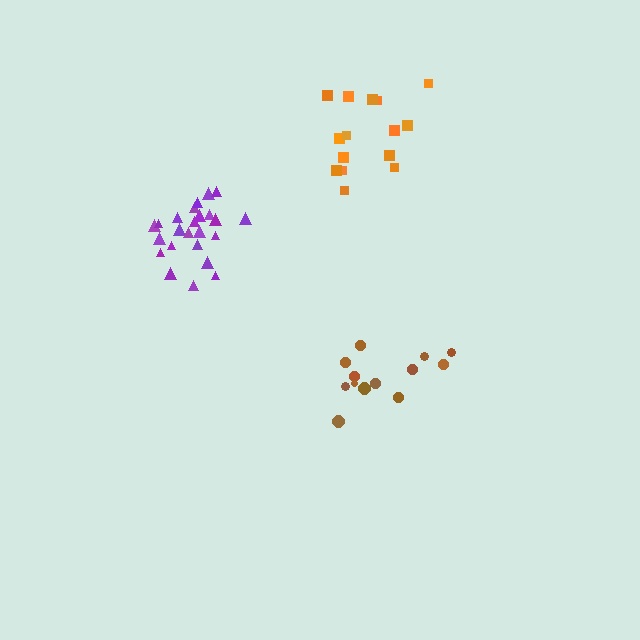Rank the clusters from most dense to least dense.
purple, orange, brown.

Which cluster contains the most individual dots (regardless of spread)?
Purple (24).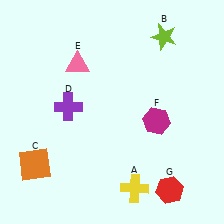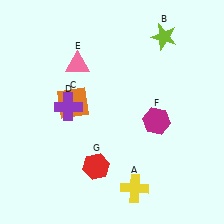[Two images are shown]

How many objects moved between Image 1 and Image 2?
2 objects moved between the two images.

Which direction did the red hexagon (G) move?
The red hexagon (G) moved left.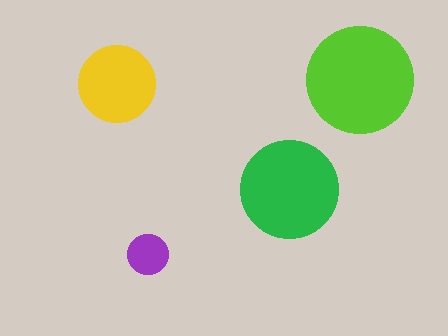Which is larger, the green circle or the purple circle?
The green one.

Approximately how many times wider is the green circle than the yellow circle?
About 1.5 times wider.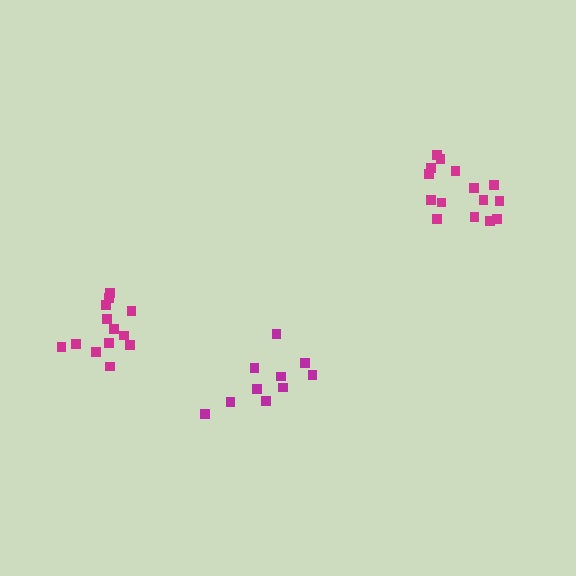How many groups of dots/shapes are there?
There are 3 groups.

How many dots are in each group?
Group 1: 13 dots, Group 2: 15 dots, Group 3: 11 dots (39 total).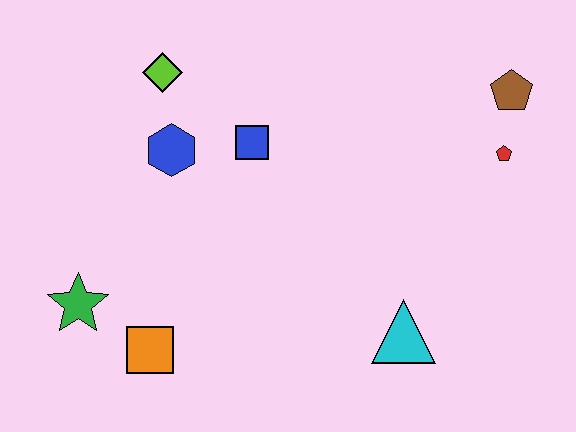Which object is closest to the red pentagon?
The brown pentagon is closest to the red pentagon.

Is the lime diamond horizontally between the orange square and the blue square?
Yes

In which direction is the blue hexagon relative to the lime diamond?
The blue hexagon is below the lime diamond.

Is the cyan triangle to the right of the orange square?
Yes